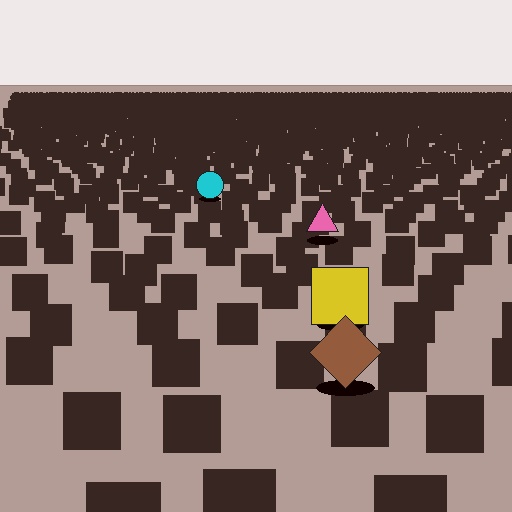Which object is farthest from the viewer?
The cyan circle is farthest from the viewer. It appears smaller and the ground texture around it is denser.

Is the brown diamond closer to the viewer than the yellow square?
Yes. The brown diamond is closer — you can tell from the texture gradient: the ground texture is coarser near it.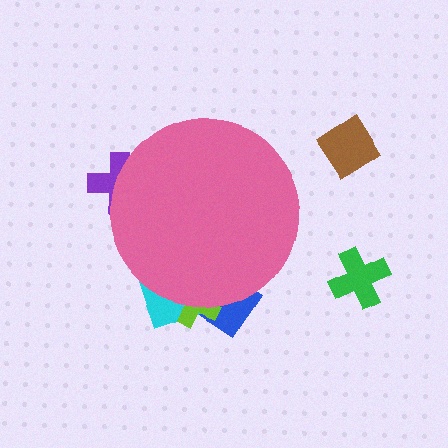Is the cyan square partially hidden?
Yes, the cyan square is partially hidden behind the pink circle.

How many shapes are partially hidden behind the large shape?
4 shapes are partially hidden.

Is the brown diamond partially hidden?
No, the brown diamond is fully visible.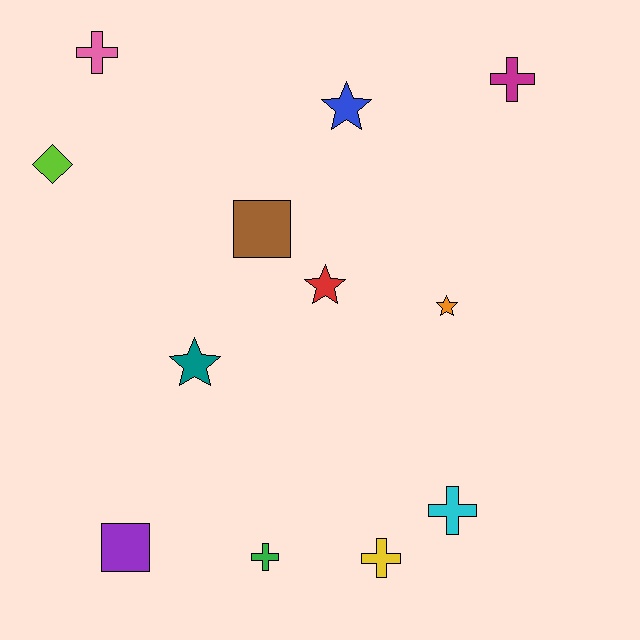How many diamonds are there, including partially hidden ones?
There is 1 diamond.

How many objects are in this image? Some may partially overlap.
There are 12 objects.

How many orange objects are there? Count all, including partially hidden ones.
There is 1 orange object.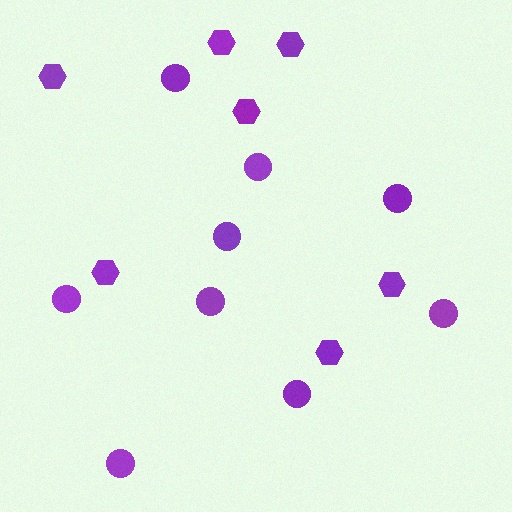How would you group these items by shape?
There are 2 groups: one group of hexagons (7) and one group of circles (9).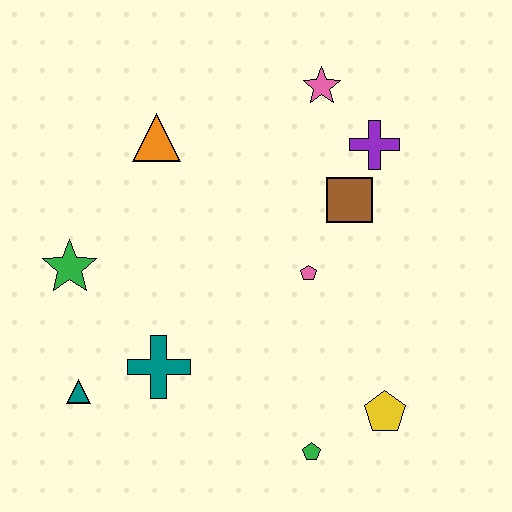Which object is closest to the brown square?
The purple cross is closest to the brown square.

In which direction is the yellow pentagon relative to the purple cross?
The yellow pentagon is below the purple cross.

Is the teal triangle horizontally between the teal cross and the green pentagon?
No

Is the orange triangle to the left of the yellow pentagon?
Yes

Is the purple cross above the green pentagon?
Yes